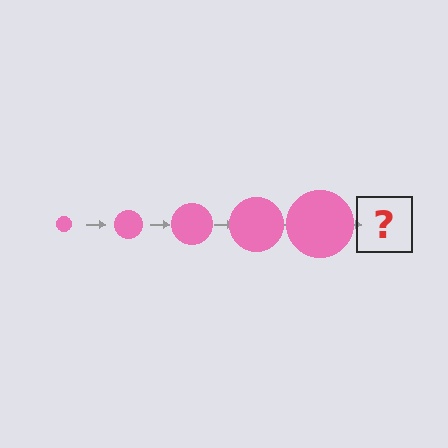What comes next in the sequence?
The next element should be a pink circle, larger than the previous one.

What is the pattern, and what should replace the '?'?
The pattern is that the circle gets progressively larger each step. The '?' should be a pink circle, larger than the previous one.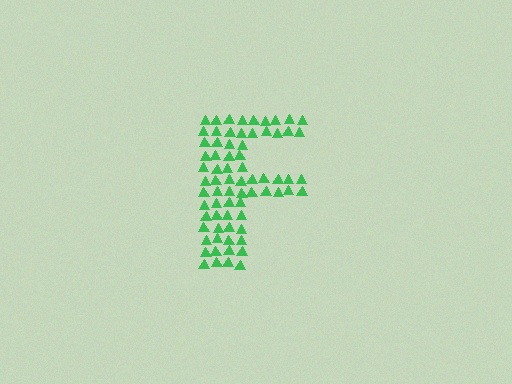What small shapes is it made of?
It is made of small triangles.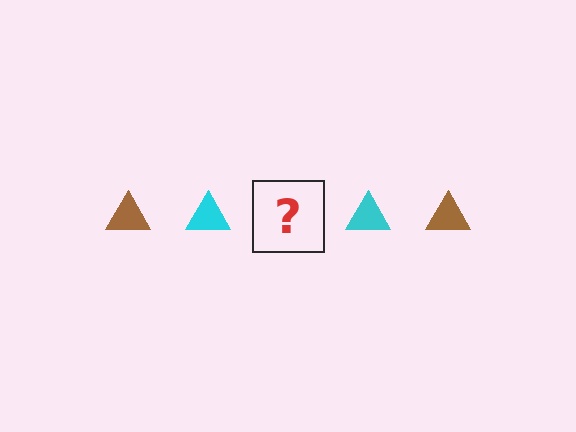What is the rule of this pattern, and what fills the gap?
The rule is that the pattern cycles through brown, cyan triangles. The gap should be filled with a brown triangle.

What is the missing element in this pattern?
The missing element is a brown triangle.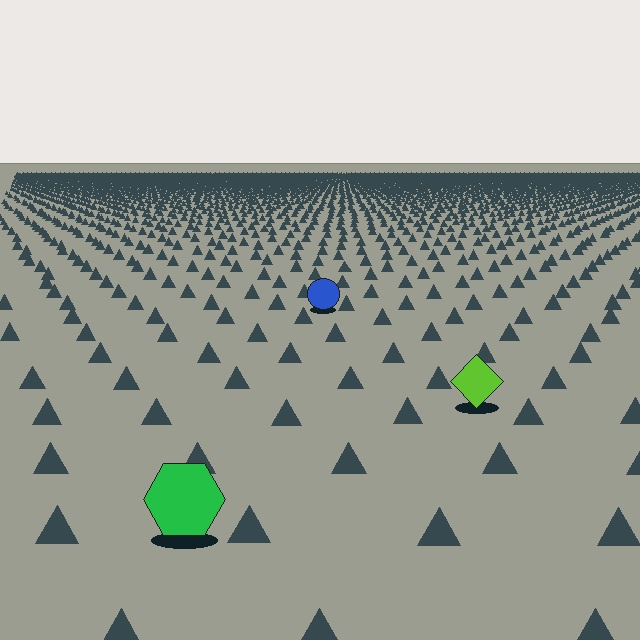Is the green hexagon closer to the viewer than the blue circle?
Yes. The green hexagon is closer — you can tell from the texture gradient: the ground texture is coarser near it.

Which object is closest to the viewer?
The green hexagon is closest. The texture marks near it are larger and more spread out.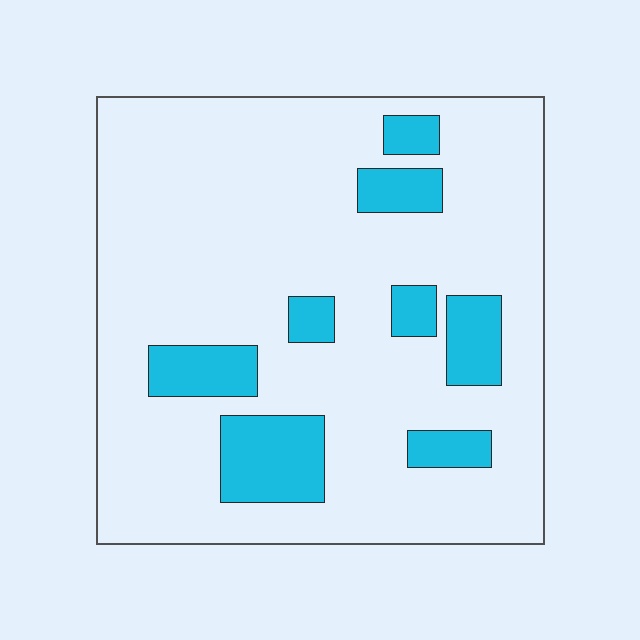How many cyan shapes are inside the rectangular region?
8.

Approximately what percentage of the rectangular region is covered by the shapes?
Approximately 15%.